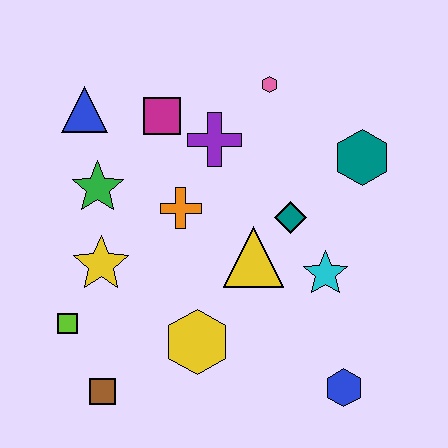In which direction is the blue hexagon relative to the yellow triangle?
The blue hexagon is below the yellow triangle.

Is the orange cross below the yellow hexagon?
No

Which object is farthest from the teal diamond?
The brown square is farthest from the teal diamond.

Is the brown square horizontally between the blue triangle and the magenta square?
Yes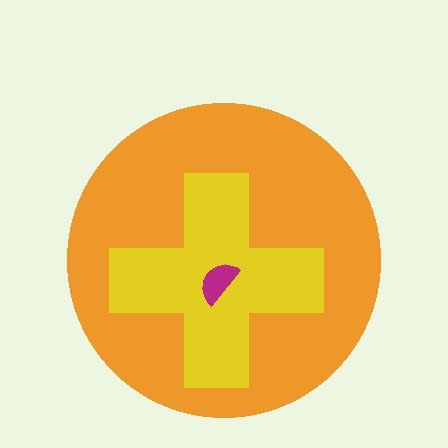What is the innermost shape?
The magenta semicircle.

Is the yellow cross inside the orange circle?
Yes.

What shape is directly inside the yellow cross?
The magenta semicircle.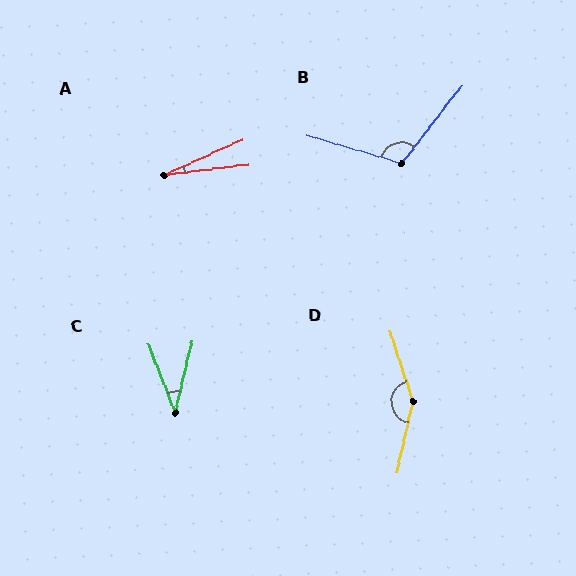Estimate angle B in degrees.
Approximately 111 degrees.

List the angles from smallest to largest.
A (17°), C (35°), B (111°), D (149°).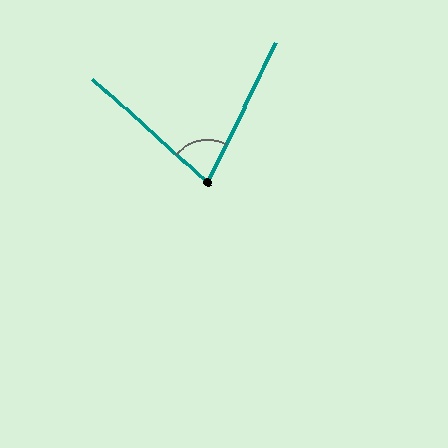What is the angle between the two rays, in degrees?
Approximately 74 degrees.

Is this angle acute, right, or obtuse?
It is acute.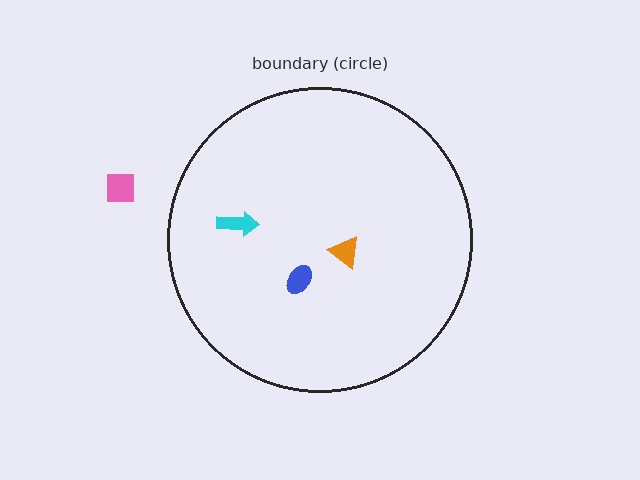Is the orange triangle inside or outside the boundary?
Inside.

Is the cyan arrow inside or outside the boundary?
Inside.